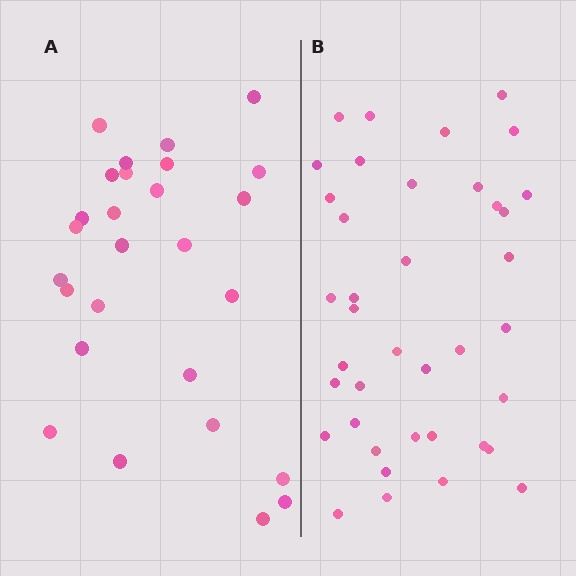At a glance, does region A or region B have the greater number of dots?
Region B (the right region) has more dots.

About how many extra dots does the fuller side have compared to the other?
Region B has roughly 12 or so more dots than region A.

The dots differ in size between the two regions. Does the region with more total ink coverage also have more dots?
No. Region A has more total ink coverage because its dots are larger, but region B actually contains more individual dots. Total area can be misleading — the number of items is what matters here.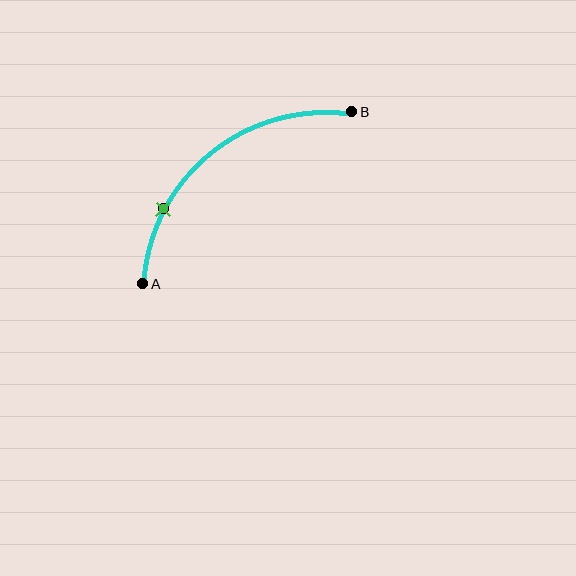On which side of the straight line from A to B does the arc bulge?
The arc bulges above and to the left of the straight line connecting A and B.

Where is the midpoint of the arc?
The arc midpoint is the point on the curve farthest from the straight line joining A and B. It sits above and to the left of that line.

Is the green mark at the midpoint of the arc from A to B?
No. The green mark lies on the arc but is closer to endpoint A. The arc midpoint would be at the point on the curve equidistant along the arc from both A and B.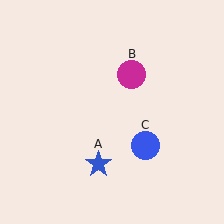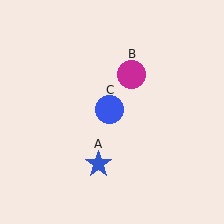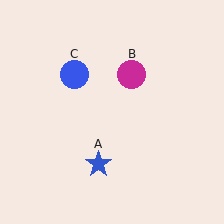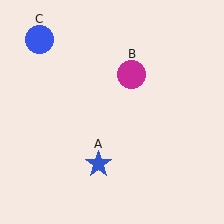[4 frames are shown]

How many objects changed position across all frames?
1 object changed position: blue circle (object C).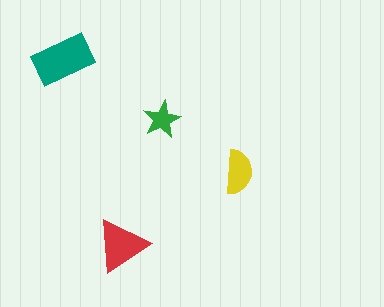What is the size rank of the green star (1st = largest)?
4th.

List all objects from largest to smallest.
The teal rectangle, the red triangle, the yellow semicircle, the green star.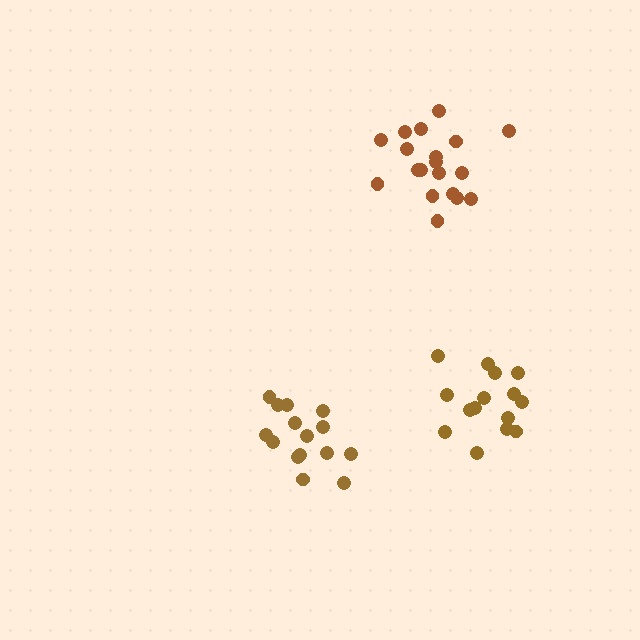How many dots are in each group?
Group 1: 15 dots, Group 2: 15 dots, Group 3: 19 dots (49 total).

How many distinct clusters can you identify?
There are 3 distinct clusters.